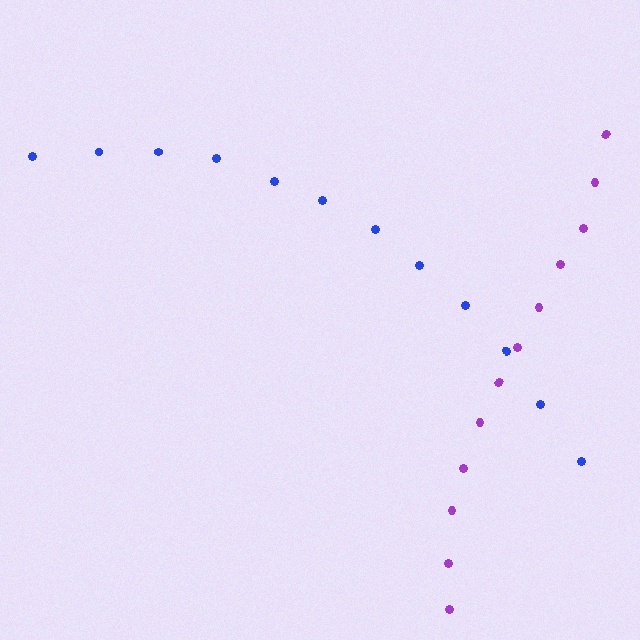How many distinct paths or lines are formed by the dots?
There are 2 distinct paths.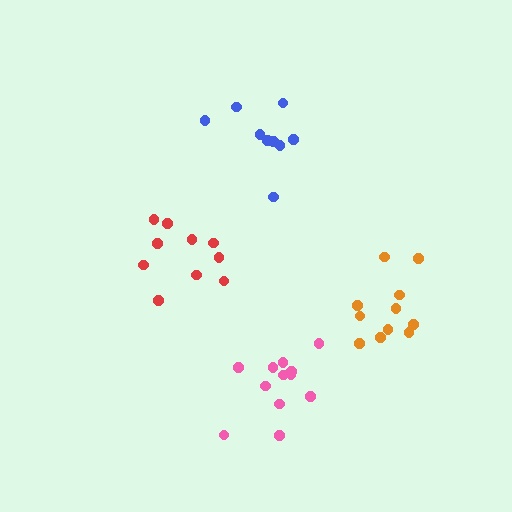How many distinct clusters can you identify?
There are 4 distinct clusters.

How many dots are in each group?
Group 1: 9 dots, Group 2: 12 dots, Group 3: 11 dots, Group 4: 10 dots (42 total).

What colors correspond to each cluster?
The clusters are colored: blue, pink, orange, red.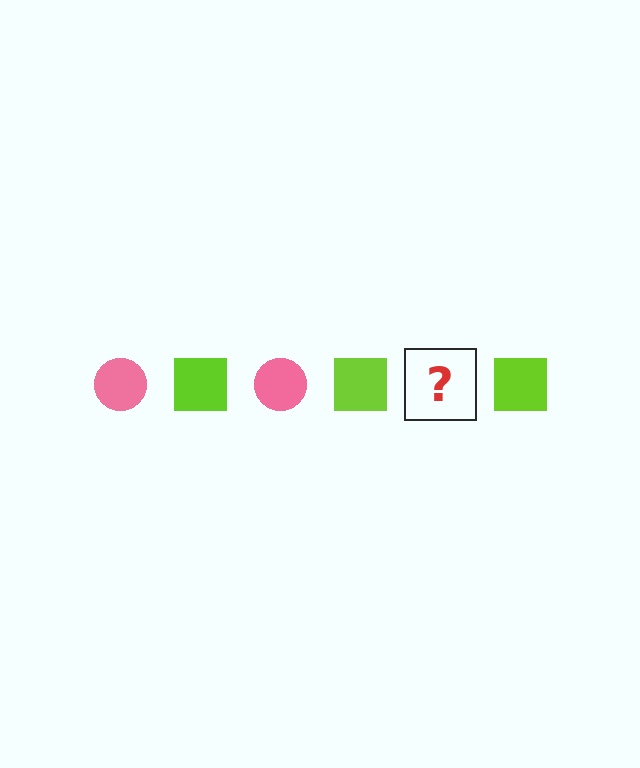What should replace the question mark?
The question mark should be replaced with a pink circle.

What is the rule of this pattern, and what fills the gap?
The rule is that the pattern alternates between pink circle and lime square. The gap should be filled with a pink circle.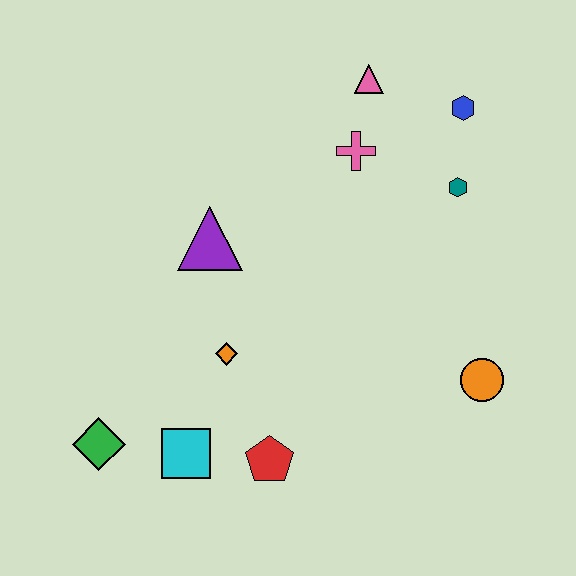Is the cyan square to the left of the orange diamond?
Yes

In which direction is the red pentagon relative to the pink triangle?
The red pentagon is below the pink triangle.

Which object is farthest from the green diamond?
The blue hexagon is farthest from the green diamond.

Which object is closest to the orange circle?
The teal hexagon is closest to the orange circle.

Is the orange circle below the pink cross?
Yes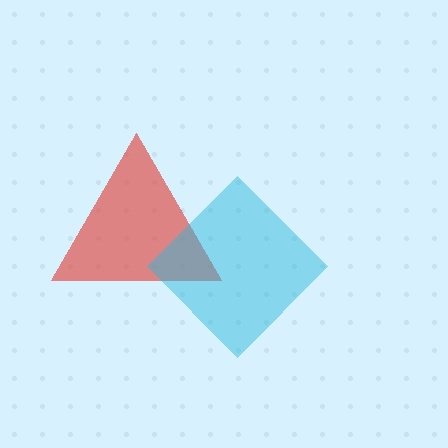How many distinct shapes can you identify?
There are 2 distinct shapes: a red triangle, a cyan diamond.